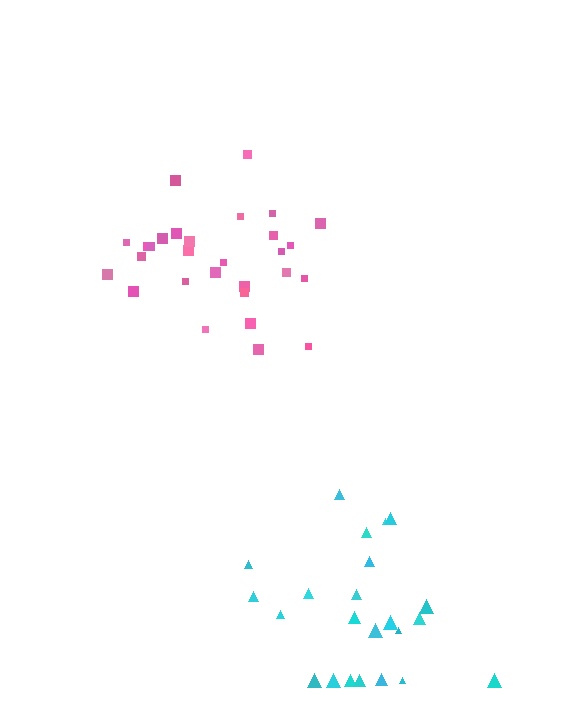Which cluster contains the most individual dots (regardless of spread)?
Pink (29).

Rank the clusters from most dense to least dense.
pink, cyan.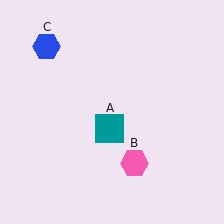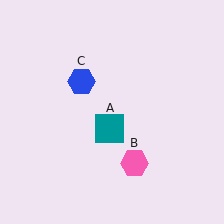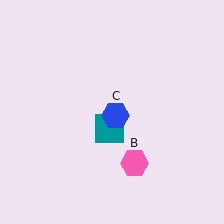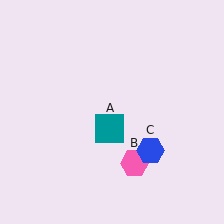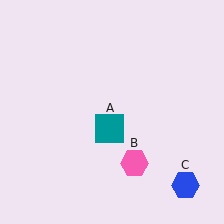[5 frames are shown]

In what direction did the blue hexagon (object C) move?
The blue hexagon (object C) moved down and to the right.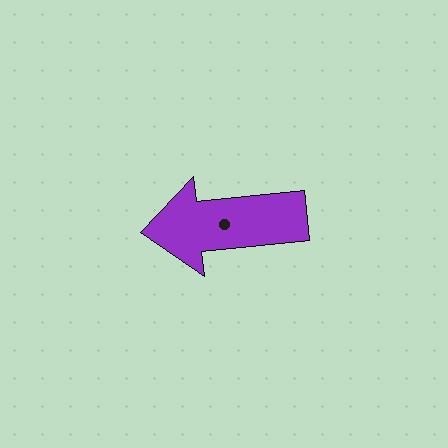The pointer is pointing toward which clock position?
Roughly 9 o'clock.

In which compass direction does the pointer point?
West.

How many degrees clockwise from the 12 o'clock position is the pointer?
Approximately 264 degrees.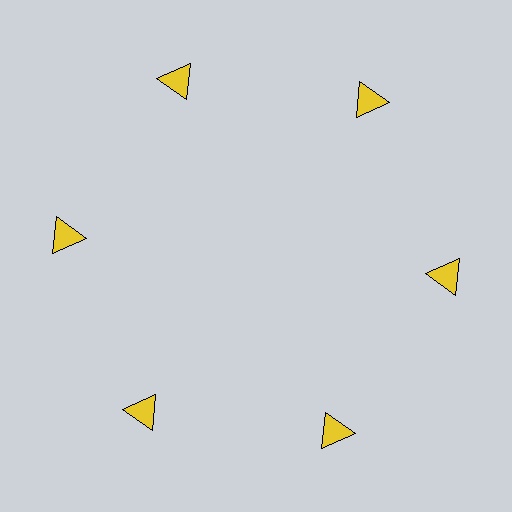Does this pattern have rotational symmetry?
Yes, this pattern has 6-fold rotational symmetry. It looks the same after rotating 60 degrees around the center.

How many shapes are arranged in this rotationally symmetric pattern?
There are 6 shapes, arranged in 6 groups of 1.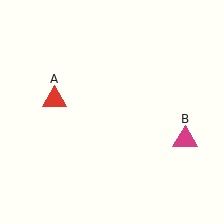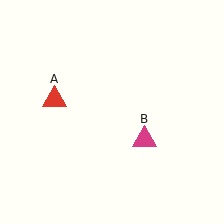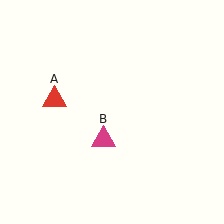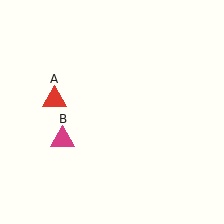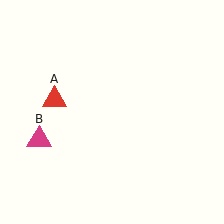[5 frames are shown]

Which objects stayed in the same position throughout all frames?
Red triangle (object A) remained stationary.